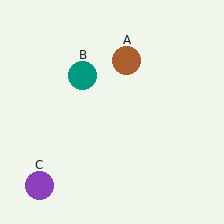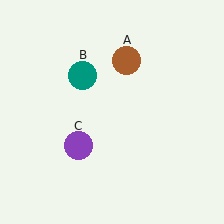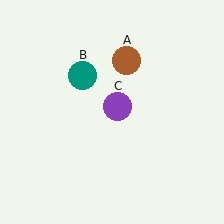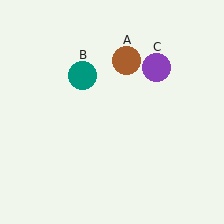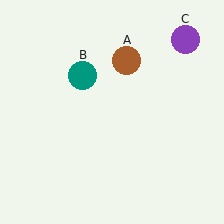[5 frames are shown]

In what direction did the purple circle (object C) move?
The purple circle (object C) moved up and to the right.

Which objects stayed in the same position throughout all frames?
Brown circle (object A) and teal circle (object B) remained stationary.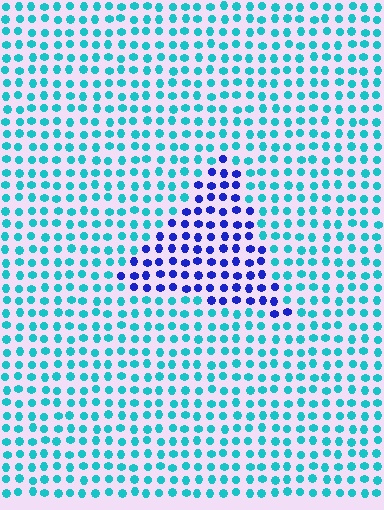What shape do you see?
I see a triangle.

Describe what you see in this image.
The image is filled with small cyan elements in a uniform arrangement. A triangle-shaped region is visible where the elements are tinted to a slightly different hue, forming a subtle color boundary.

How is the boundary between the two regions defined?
The boundary is defined purely by a slight shift in hue (about 56 degrees). Spacing, size, and orientation are identical on both sides.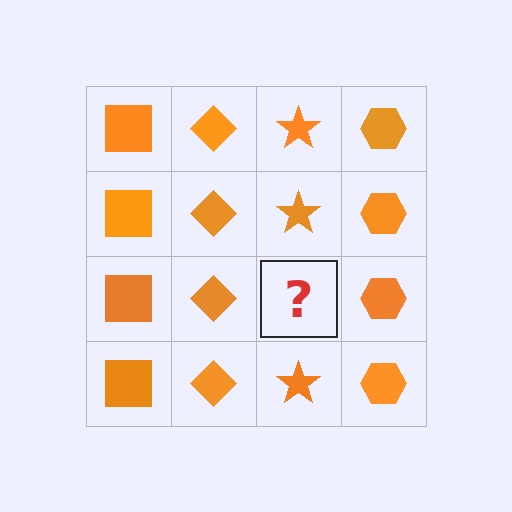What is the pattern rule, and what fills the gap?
The rule is that each column has a consistent shape. The gap should be filled with an orange star.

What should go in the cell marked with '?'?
The missing cell should contain an orange star.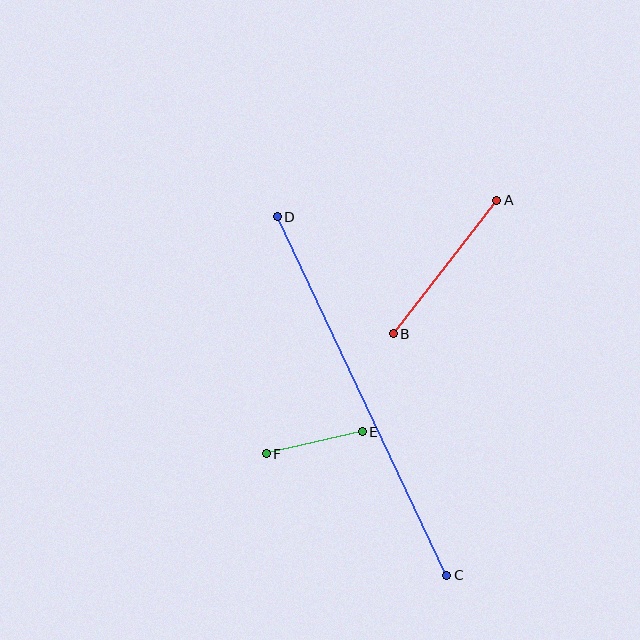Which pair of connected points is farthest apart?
Points C and D are farthest apart.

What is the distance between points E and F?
The distance is approximately 99 pixels.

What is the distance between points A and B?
The distance is approximately 169 pixels.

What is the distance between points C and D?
The distance is approximately 396 pixels.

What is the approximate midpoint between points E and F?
The midpoint is at approximately (314, 443) pixels.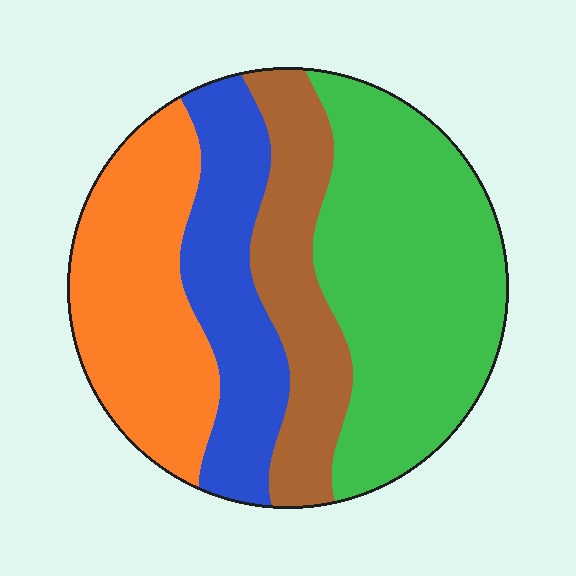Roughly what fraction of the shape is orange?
Orange takes up less than a quarter of the shape.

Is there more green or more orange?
Green.